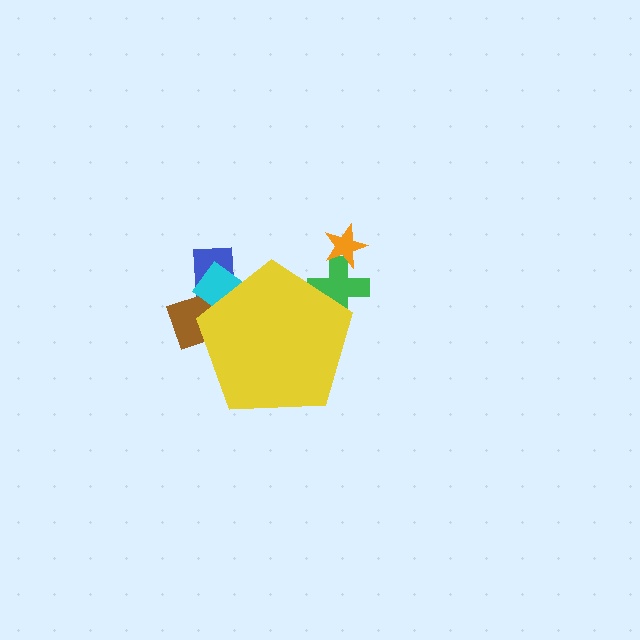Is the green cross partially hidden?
Yes, the green cross is partially hidden behind the yellow pentagon.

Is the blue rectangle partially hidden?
Yes, the blue rectangle is partially hidden behind the yellow pentagon.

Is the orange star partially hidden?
No, the orange star is fully visible.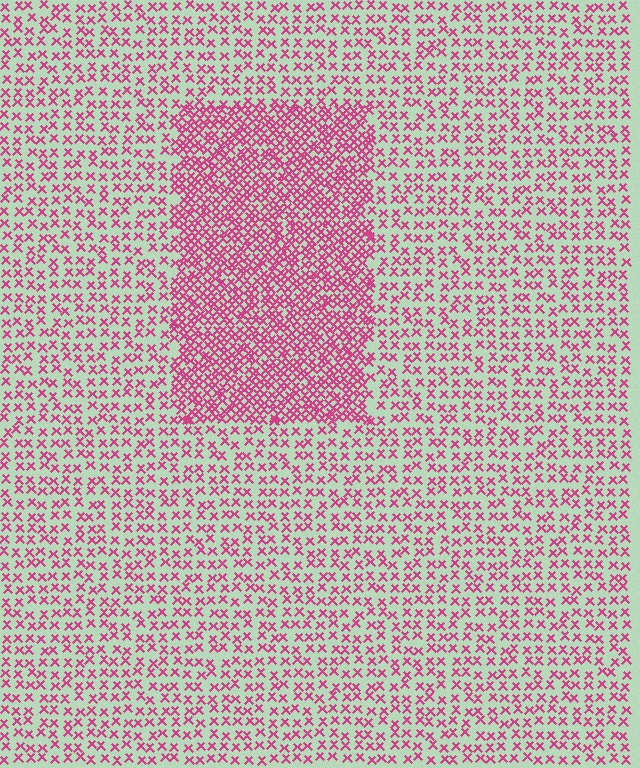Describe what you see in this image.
The image contains small magenta elements arranged at two different densities. A rectangle-shaped region is visible where the elements are more densely packed than the surrounding area.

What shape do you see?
I see a rectangle.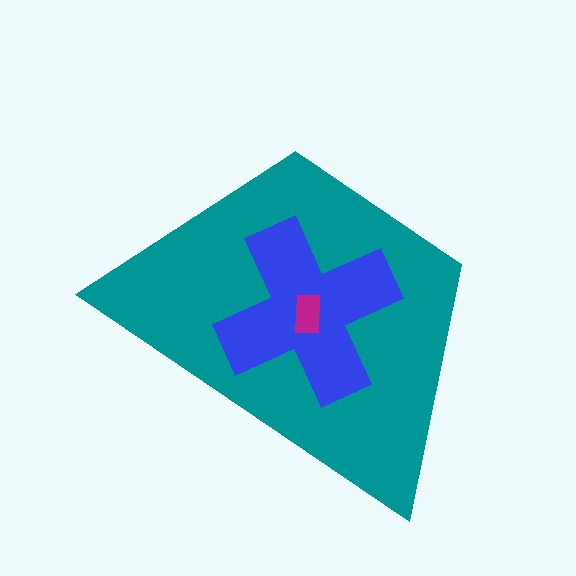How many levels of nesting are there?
3.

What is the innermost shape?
The magenta rectangle.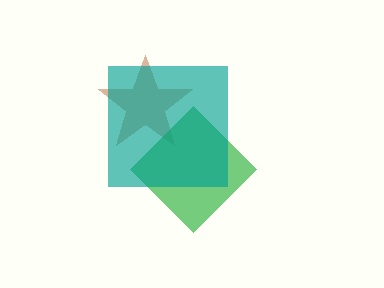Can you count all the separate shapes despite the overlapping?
Yes, there are 3 separate shapes.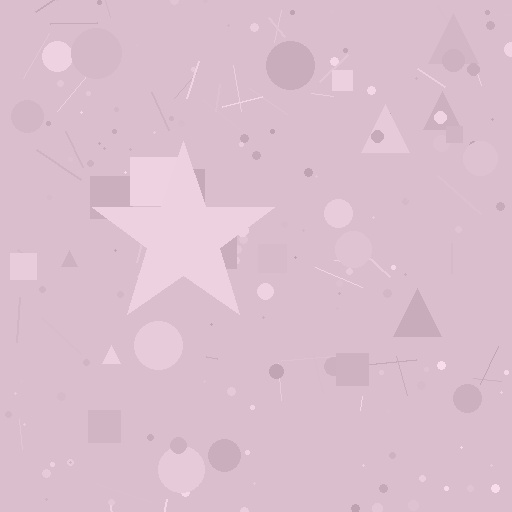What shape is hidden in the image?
A star is hidden in the image.